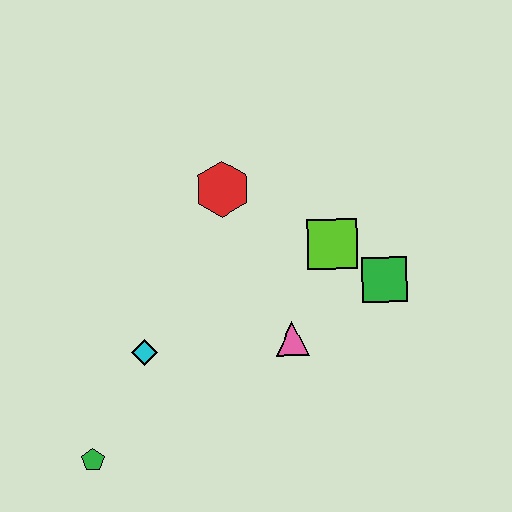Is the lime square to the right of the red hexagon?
Yes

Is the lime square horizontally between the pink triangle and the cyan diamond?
No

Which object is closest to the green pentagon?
The cyan diamond is closest to the green pentagon.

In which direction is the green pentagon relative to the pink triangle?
The green pentagon is to the left of the pink triangle.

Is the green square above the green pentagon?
Yes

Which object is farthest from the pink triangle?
The green pentagon is farthest from the pink triangle.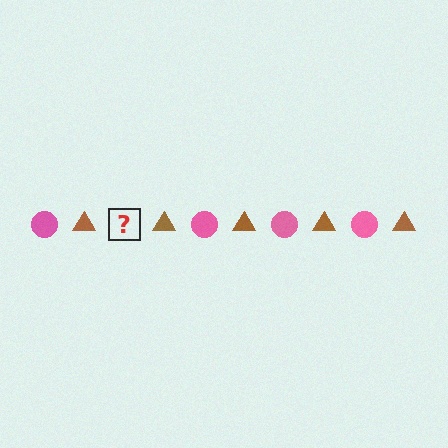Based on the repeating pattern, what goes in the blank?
The blank should be a pink circle.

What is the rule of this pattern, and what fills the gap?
The rule is that the pattern alternates between pink circle and brown triangle. The gap should be filled with a pink circle.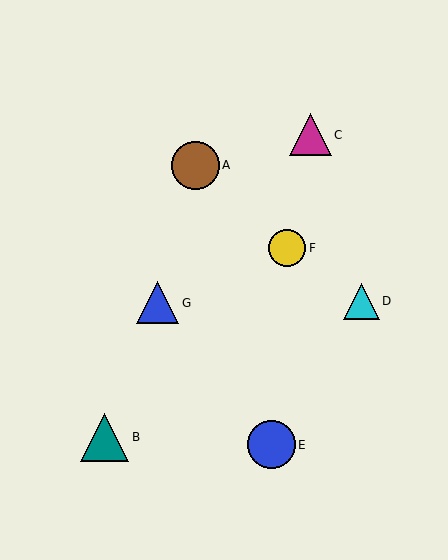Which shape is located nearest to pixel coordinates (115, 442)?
The teal triangle (labeled B) at (105, 437) is nearest to that location.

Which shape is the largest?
The teal triangle (labeled B) is the largest.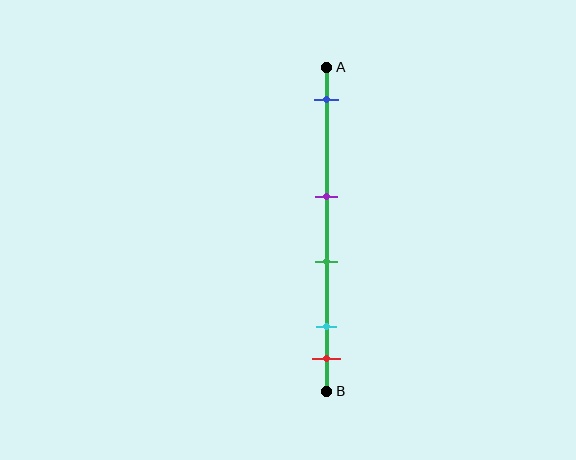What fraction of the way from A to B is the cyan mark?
The cyan mark is approximately 80% (0.8) of the way from A to B.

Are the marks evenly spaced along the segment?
No, the marks are not evenly spaced.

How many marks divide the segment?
There are 5 marks dividing the segment.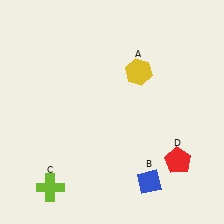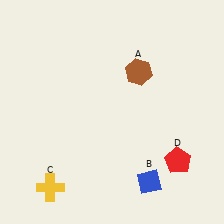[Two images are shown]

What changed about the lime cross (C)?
In Image 1, C is lime. In Image 2, it changed to yellow.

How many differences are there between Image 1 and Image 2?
There are 2 differences between the two images.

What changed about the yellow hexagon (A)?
In Image 1, A is yellow. In Image 2, it changed to brown.